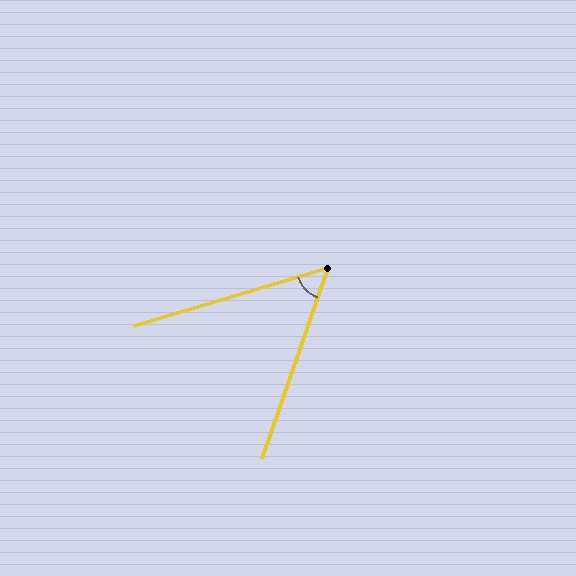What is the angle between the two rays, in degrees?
Approximately 54 degrees.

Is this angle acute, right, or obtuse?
It is acute.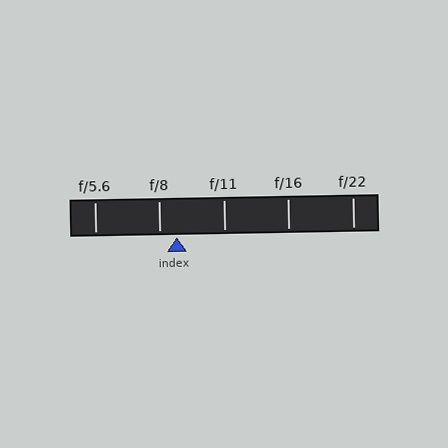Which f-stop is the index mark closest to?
The index mark is closest to f/8.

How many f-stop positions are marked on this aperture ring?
There are 5 f-stop positions marked.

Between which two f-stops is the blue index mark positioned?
The index mark is between f/8 and f/11.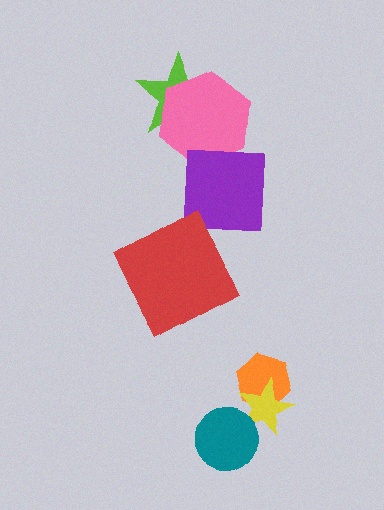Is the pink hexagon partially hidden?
Yes, it is partially covered by another shape.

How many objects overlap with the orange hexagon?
1 object overlaps with the orange hexagon.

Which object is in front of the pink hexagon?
The purple square is in front of the pink hexagon.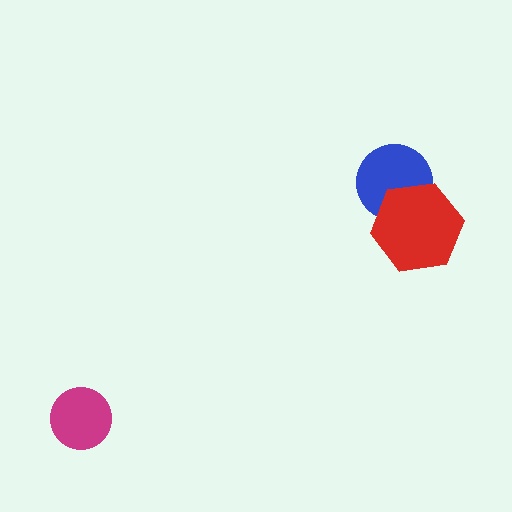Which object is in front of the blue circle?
The red hexagon is in front of the blue circle.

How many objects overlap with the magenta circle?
0 objects overlap with the magenta circle.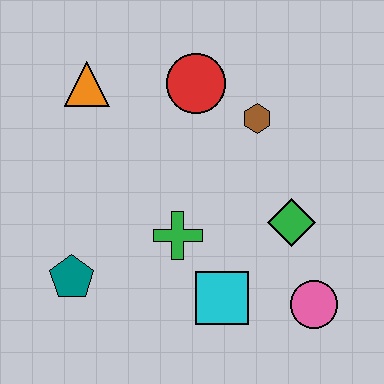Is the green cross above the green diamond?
No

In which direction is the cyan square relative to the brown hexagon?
The cyan square is below the brown hexagon.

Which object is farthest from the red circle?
The pink circle is farthest from the red circle.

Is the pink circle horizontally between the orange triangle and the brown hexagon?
No